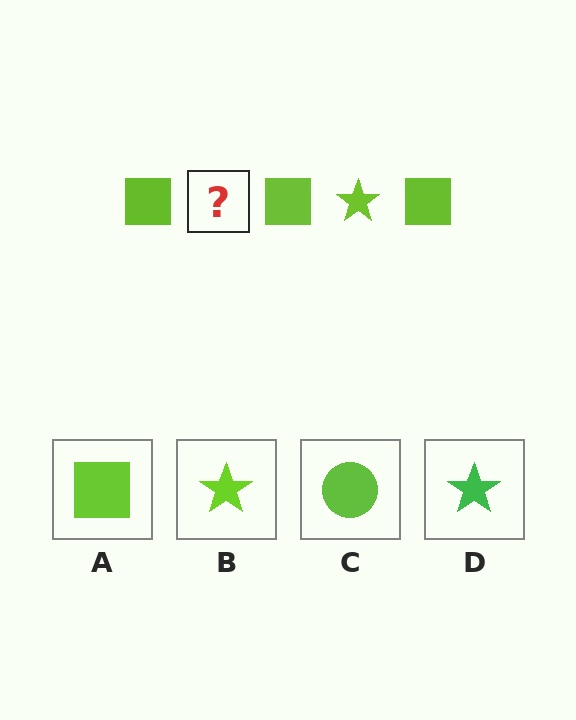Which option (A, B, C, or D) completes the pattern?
B.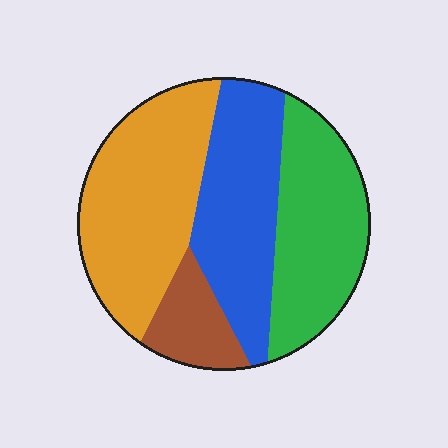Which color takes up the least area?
Brown, at roughly 10%.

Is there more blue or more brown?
Blue.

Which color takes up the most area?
Orange, at roughly 35%.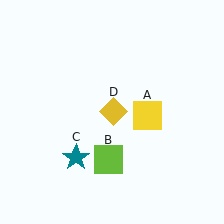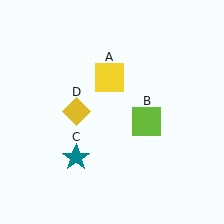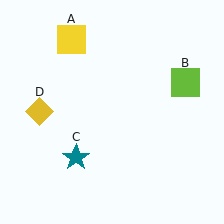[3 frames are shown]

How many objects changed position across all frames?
3 objects changed position: yellow square (object A), lime square (object B), yellow diamond (object D).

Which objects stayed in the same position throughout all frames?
Teal star (object C) remained stationary.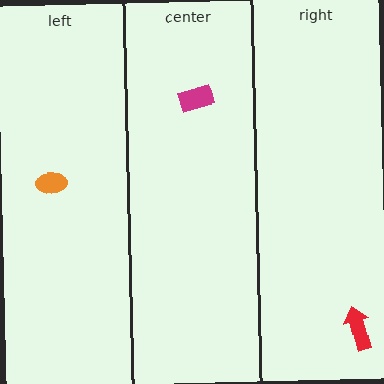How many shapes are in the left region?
1.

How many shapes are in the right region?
1.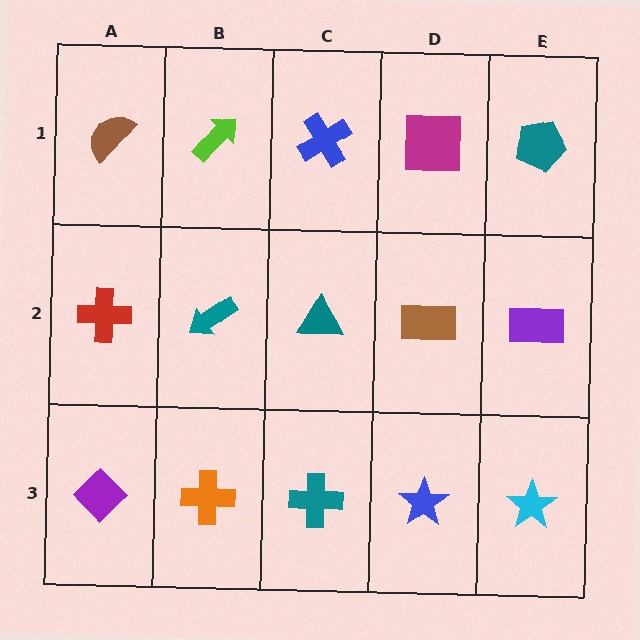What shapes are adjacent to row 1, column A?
A red cross (row 2, column A), a lime arrow (row 1, column B).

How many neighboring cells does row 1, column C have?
3.